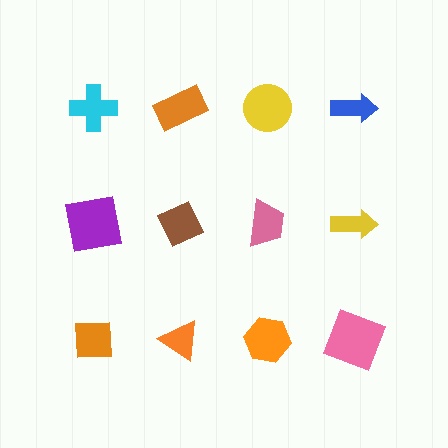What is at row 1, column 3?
A yellow circle.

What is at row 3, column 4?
A pink square.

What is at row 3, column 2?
An orange triangle.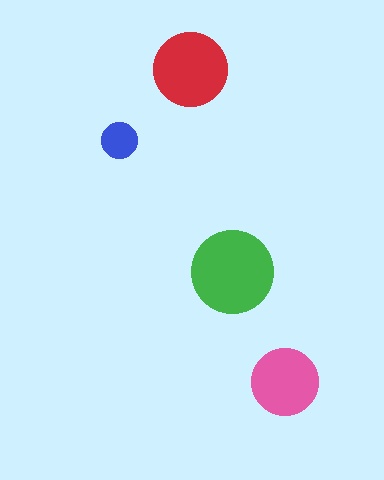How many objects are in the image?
There are 4 objects in the image.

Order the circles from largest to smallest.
the green one, the red one, the pink one, the blue one.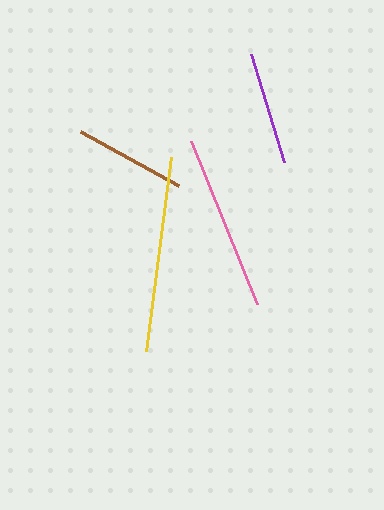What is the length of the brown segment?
The brown segment is approximately 112 pixels long.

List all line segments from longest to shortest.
From longest to shortest: yellow, pink, purple, brown.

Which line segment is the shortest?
The brown line is the shortest at approximately 112 pixels.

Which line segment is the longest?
The yellow line is the longest at approximately 196 pixels.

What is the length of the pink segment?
The pink segment is approximately 176 pixels long.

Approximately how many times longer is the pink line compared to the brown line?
The pink line is approximately 1.6 times the length of the brown line.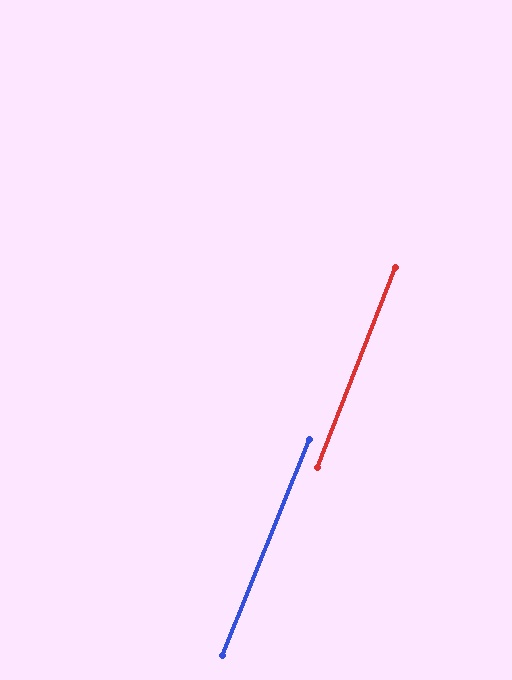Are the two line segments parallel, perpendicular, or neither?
Parallel — their directions differ by only 0.4°.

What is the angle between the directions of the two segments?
Approximately 0 degrees.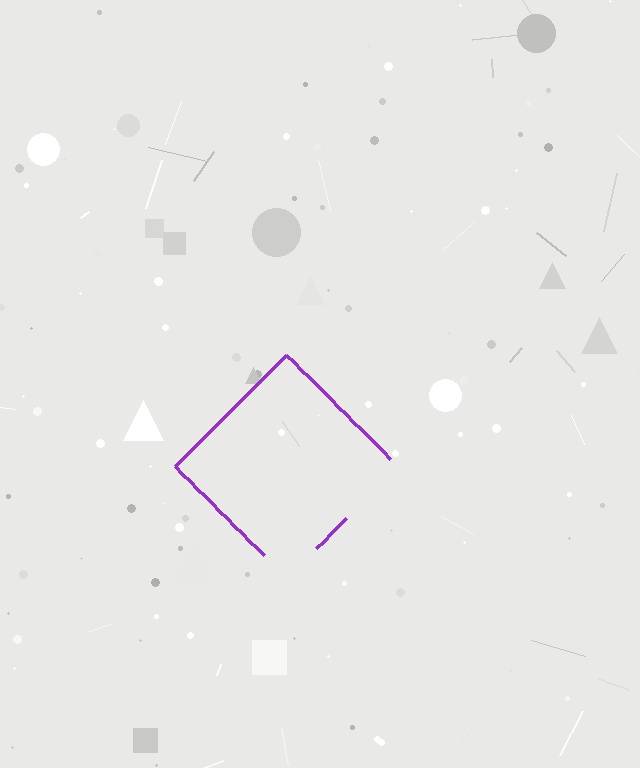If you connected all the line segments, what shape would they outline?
They would outline a diamond.